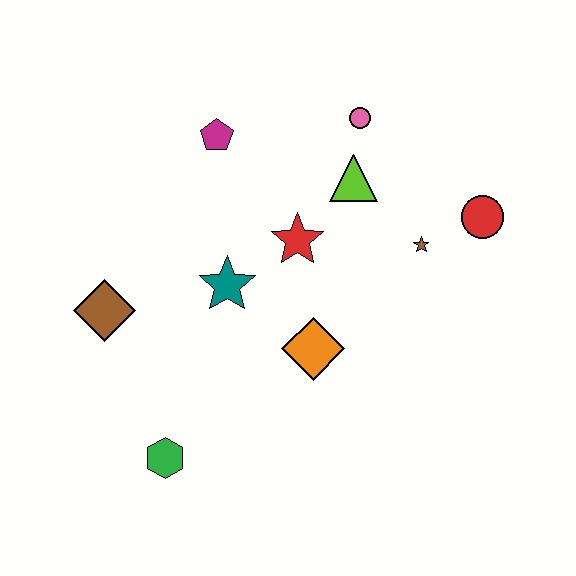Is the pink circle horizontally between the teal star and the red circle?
Yes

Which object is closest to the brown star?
The red circle is closest to the brown star.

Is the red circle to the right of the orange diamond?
Yes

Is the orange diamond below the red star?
Yes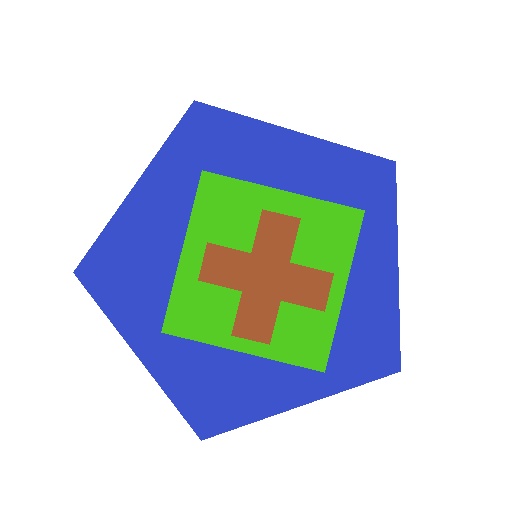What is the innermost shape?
The brown cross.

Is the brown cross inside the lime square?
Yes.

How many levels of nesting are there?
3.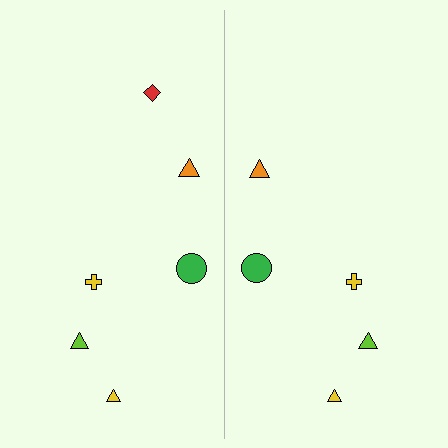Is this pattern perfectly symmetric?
No, the pattern is not perfectly symmetric. A red diamond is missing from the right side.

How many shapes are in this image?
There are 11 shapes in this image.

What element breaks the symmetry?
A red diamond is missing from the right side.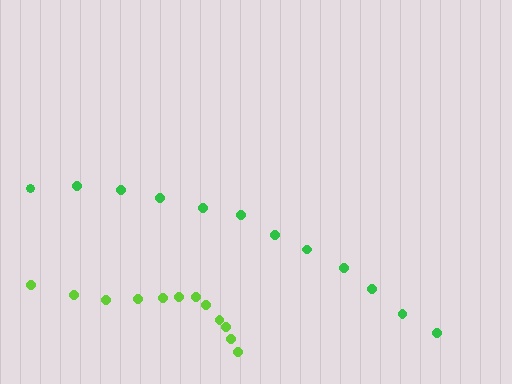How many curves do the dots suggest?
There are 2 distinct paths.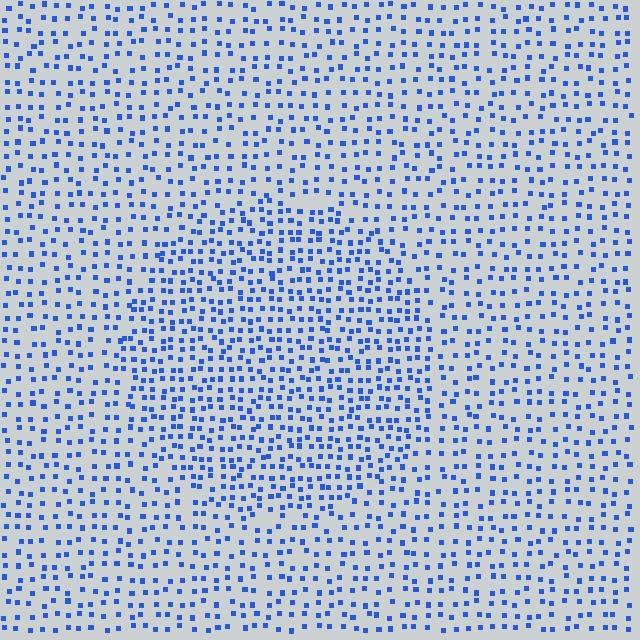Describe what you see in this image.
The image contains small blue elements arranged at two different densities. A circle-shaped region is visible where the elements are more densely packed than the surrounding area.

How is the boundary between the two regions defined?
The boundary is defined by a change in element density (approximately 1.6x ratio). All elements are the same color, size, and shape.